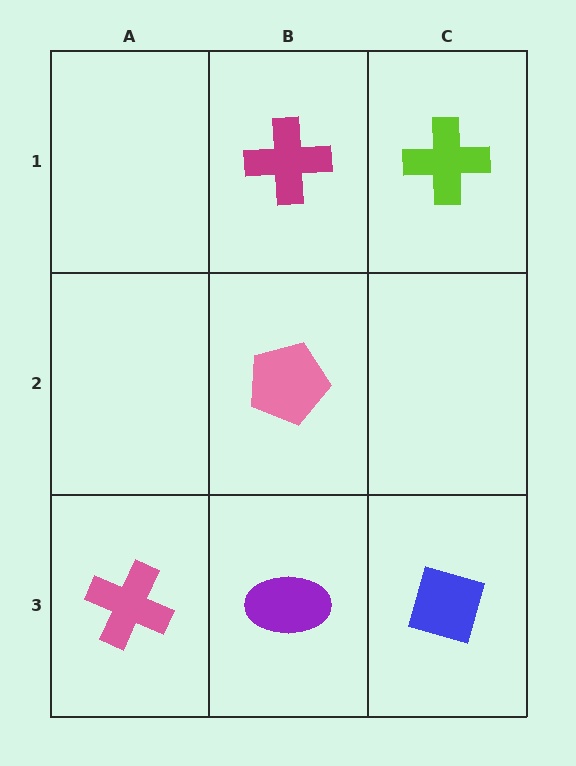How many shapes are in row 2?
1 shape.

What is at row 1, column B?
A magenta cross.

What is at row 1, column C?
A lime cross.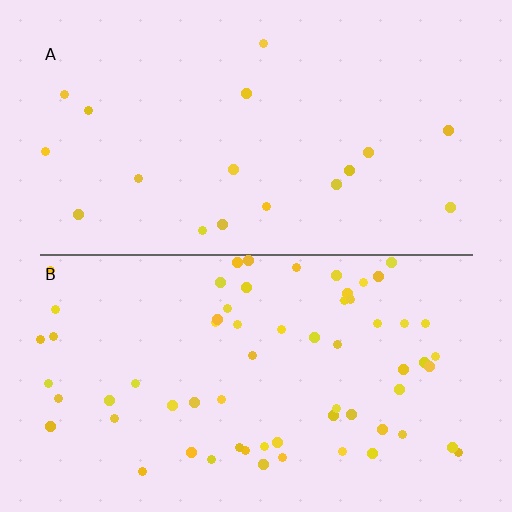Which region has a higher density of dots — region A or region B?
B (the bottom).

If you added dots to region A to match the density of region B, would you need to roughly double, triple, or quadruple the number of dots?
Approximately quadruple.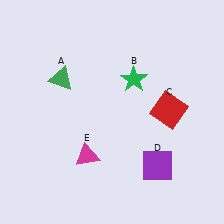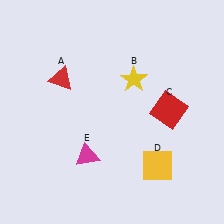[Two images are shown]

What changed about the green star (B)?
In Image 1, B is green. In Image 2, it changed to yellow.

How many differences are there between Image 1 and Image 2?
There are 3 differences between the two images.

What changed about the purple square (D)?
In Image 1, D is purple. In Image 2, it changed to yellow.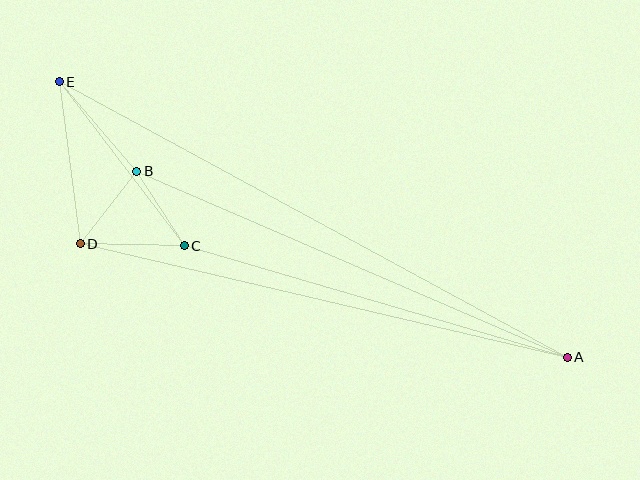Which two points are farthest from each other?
Points A and E are farthest from each other.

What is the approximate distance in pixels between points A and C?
The distance between A and C is approximately 399 pixels.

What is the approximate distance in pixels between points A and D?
The distance between A and D is approximately 500 pixels.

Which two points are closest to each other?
Points B and C are closest to each other.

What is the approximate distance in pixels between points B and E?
The distance between B and E is approximately 118 pixels.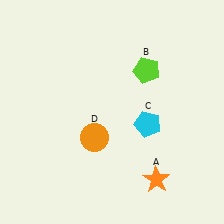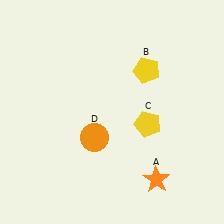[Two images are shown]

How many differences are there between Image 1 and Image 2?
There are 2 differences between the two images.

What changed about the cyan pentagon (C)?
In Image 1, C is cyan. In Image 2, it changed to yellow.